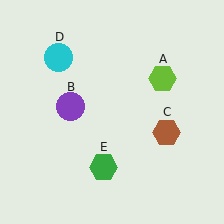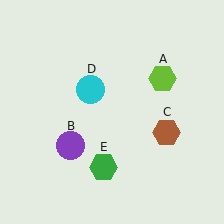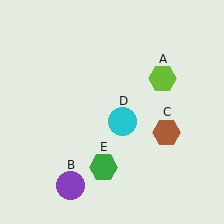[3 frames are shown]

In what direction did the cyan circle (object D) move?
The cyan circle (object D) moved down and to the right.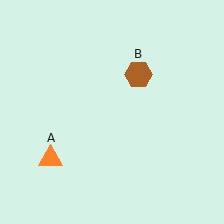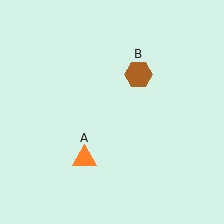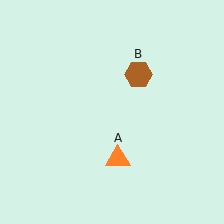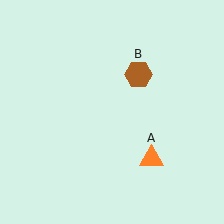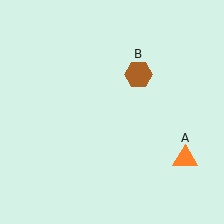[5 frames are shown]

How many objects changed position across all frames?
1 object changed position: orange triangle (object A).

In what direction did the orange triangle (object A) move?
The orange triangle (object A) moved right.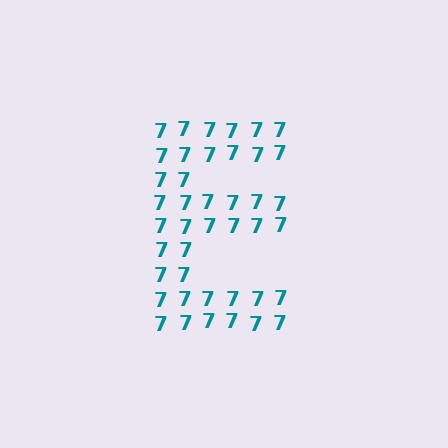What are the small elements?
The small elements are digit 7's.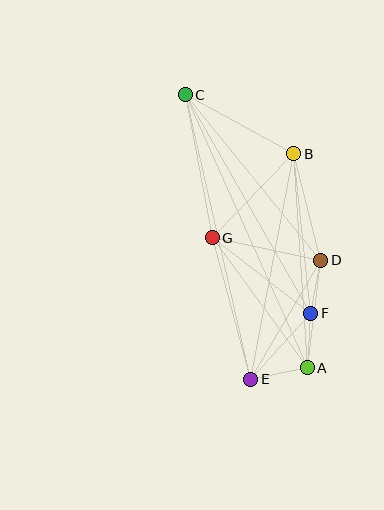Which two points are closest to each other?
Points D and F are closest to each other.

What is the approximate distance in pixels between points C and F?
The distance between C and F is approximately 252 pixels.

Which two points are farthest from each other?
Points A and C are farthest from each other.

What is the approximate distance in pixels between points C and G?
The distance between C and G is approximately 145 pixels.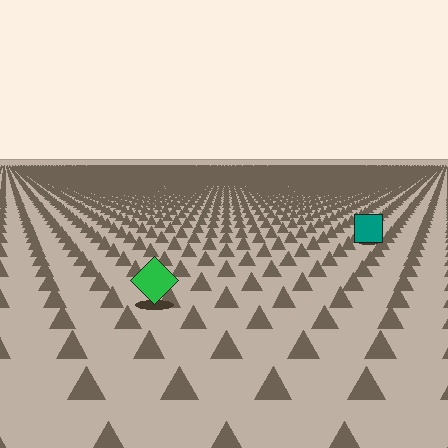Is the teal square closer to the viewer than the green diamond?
No. The green diamond is closer — you can tell from the texture gradient: the ground texture is coarser near it.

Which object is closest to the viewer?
The green diamond is closest. The texture marks near it are larger and more spread out.